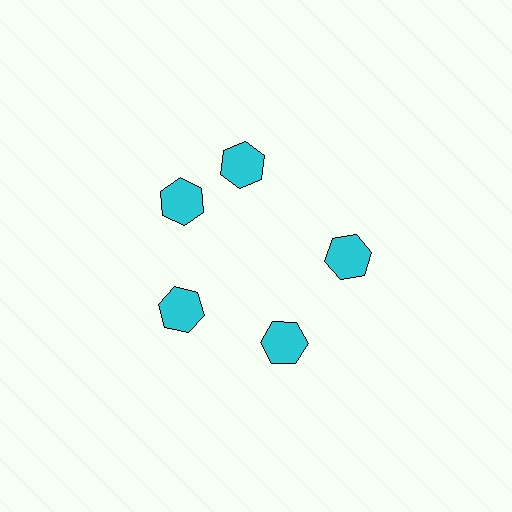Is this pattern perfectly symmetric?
No. The 5 cyan hexagons are arranged in a ring, but one element near the 1 o'clock position is rotated out of alignment along the ring, breaking the 5-fold rotational symmetry.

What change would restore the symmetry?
The symmetry would be restored by rotating it back into even spacing with its neighbors so that all 5 hexagons sit at equal angles and equal distance from the center.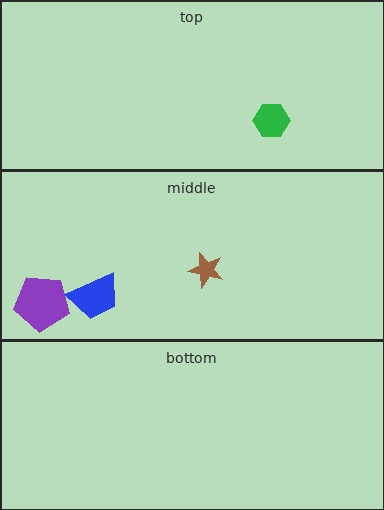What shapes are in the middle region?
The purple pentagon, the blue trapezoid, the brown star.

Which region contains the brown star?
The middle region.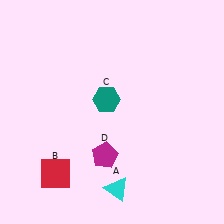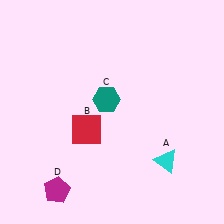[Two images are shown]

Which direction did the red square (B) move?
The red square (B) moved up.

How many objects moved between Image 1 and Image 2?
3 objects moved between the two images.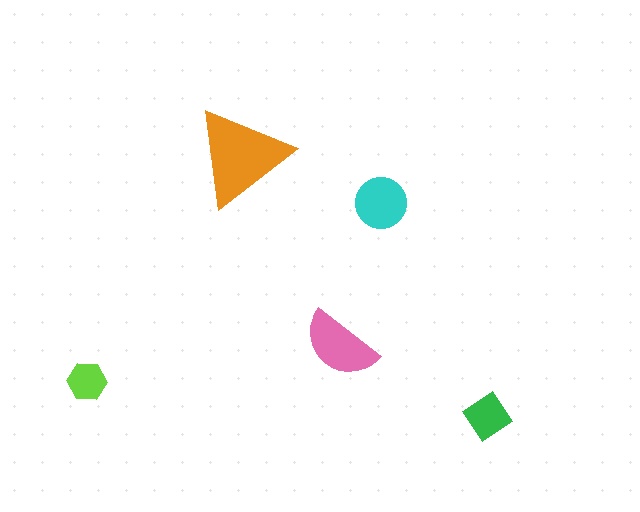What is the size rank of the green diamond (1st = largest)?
4th.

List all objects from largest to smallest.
The orange triangle, the pink semicircle, the cyan circle, the green diamond, the lime hexagon.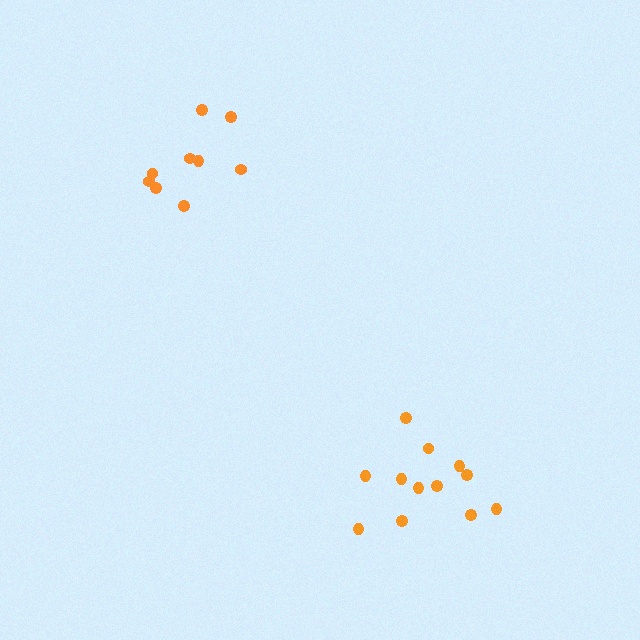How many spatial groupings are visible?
There are 2 spatial groupings.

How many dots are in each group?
Group 1: 12 dots, Group 2: 9 dots (21 total).